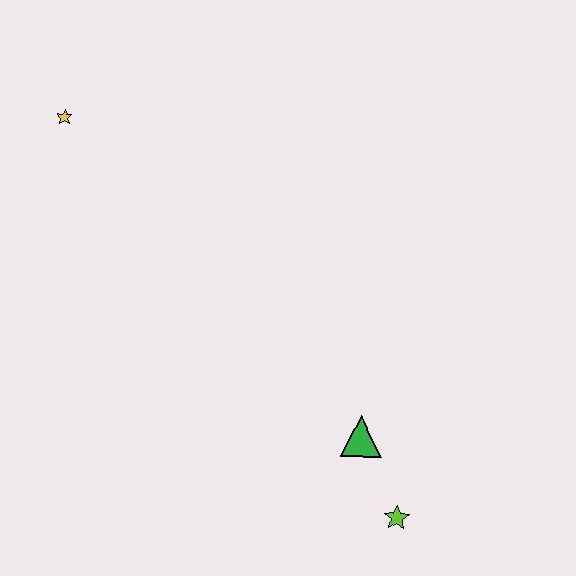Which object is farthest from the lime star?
The yellow star is farthest from the lime star.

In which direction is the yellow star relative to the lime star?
The yellow star is above the lime star.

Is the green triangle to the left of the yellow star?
No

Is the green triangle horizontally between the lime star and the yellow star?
Yes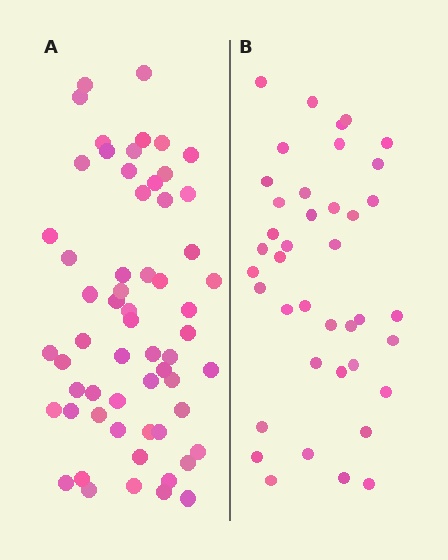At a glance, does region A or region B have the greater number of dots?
Region A (the left region) has more dots.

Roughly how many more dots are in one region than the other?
Region A has approximately 20 more dots than region B.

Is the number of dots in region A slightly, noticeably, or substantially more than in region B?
Region A has substantially more. The ratio is roughly 1.5 to 1.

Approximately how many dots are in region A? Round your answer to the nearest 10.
About 60 dots.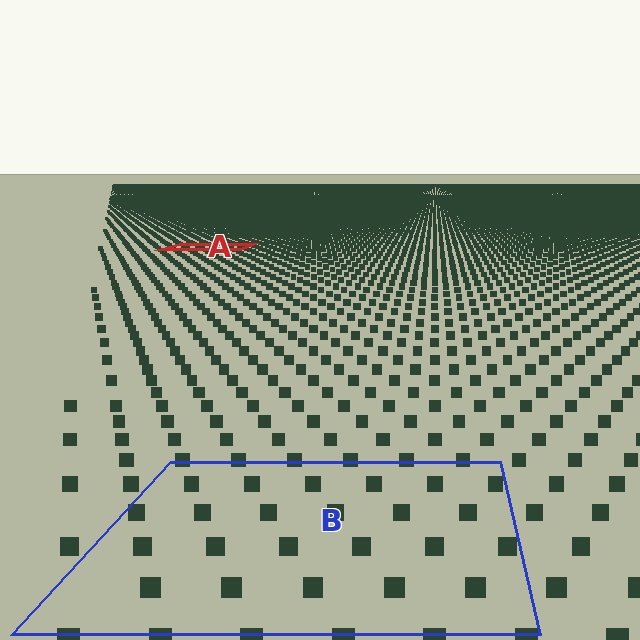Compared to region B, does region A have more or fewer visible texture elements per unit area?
Region A has more texture elements per unit area — they are packed more densely because it is farther away.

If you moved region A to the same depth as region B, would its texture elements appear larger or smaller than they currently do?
They would appear larger. At a closer depth, the same texture elements are projected at a bigger on-screen size.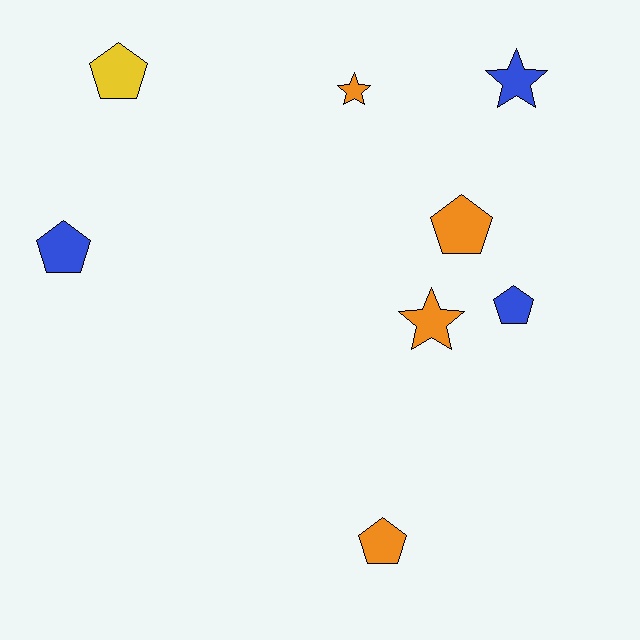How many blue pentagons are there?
There are 2 blue pentagons.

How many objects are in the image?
There are 8 objects.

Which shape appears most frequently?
Pentagon, with 5 objects.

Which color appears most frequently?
Orange, with 4 objects.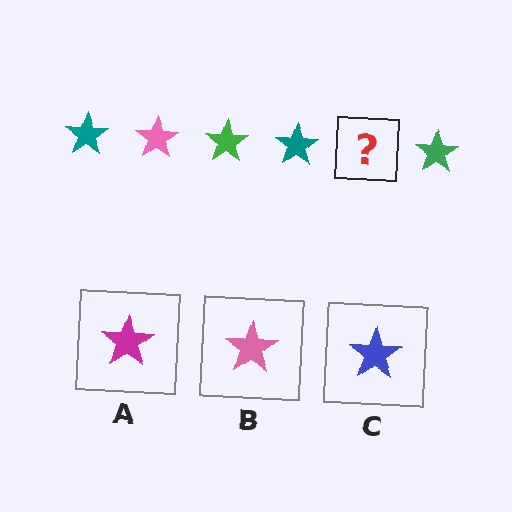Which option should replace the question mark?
Option B.